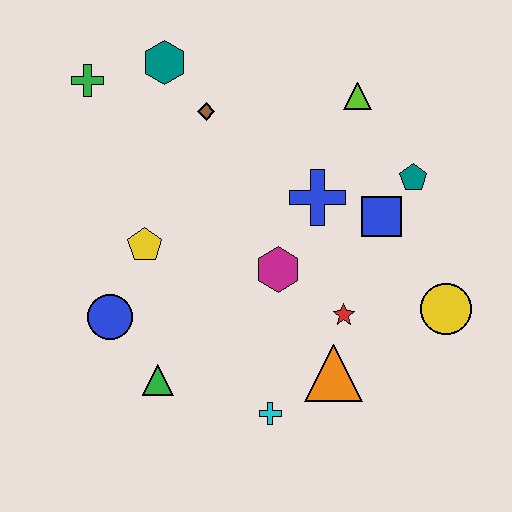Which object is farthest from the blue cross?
The green cross is farthest from the blue cross.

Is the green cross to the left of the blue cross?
Yes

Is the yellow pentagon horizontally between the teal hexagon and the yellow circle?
No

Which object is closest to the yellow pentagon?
The blue circle is closest to the yellow pentagon.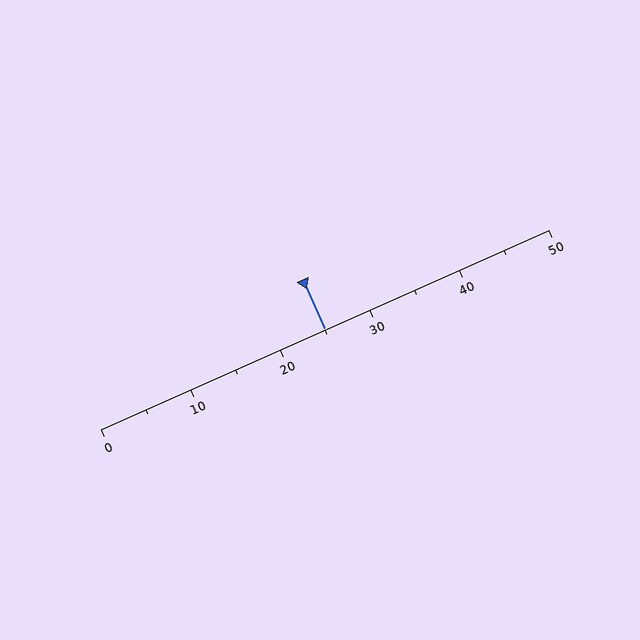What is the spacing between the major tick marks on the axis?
The major ticks are spaced 10 apart.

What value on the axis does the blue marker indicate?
The marker indicates approximately 25.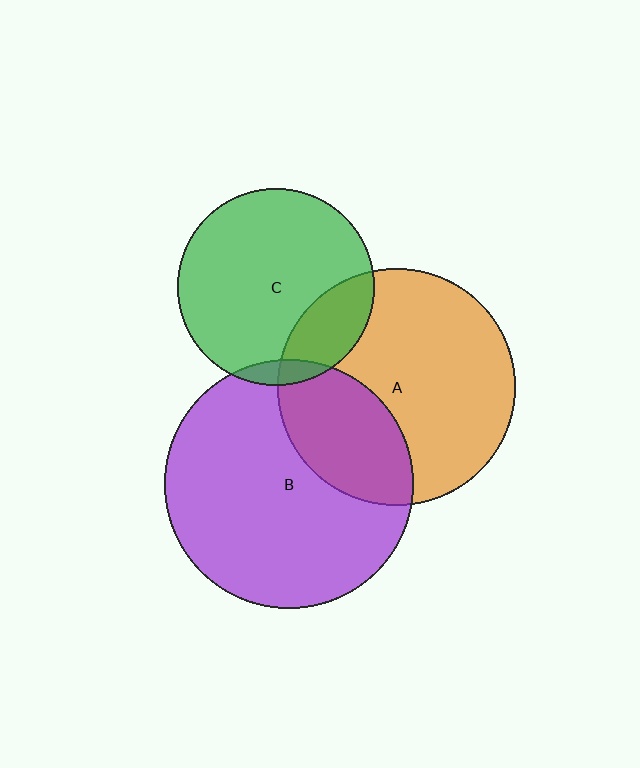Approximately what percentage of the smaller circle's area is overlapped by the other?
Approximately 30%.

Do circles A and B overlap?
Yes.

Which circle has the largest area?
Circle B (purple).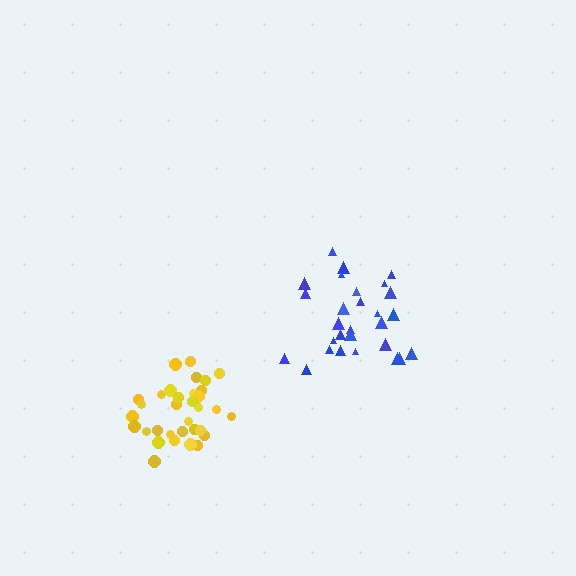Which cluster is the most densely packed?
Yellow.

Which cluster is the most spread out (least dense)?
Blue.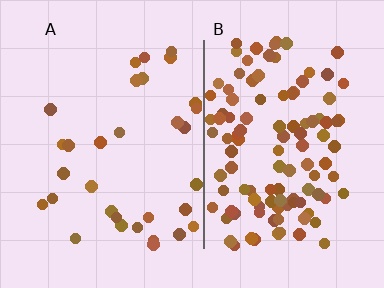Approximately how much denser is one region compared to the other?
Approximately 3.6× — region B over region A.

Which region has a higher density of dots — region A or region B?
B (the right).